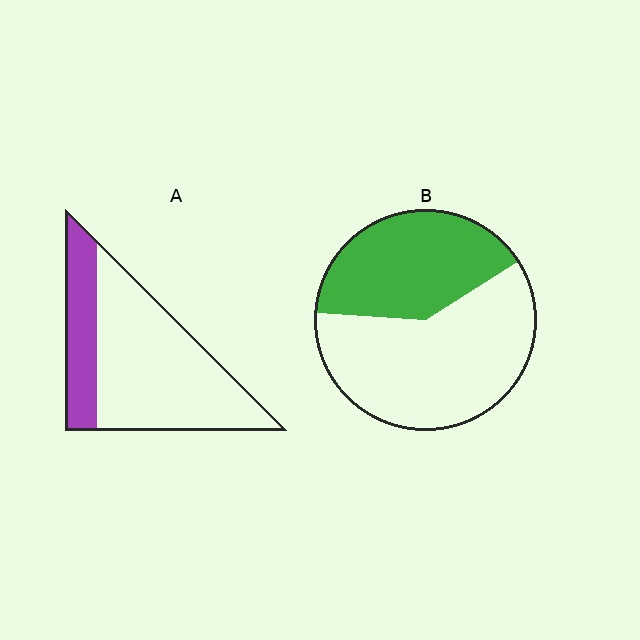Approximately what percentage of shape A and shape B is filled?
A is approximately 25% and B is approximately 40%.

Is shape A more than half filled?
No.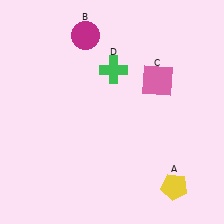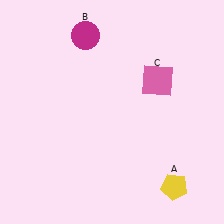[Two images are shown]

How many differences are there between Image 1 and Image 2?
There is 1 difference between the two images.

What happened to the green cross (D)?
The green cross (D) was removed in Image 2. It was in the top-right area of Image 1.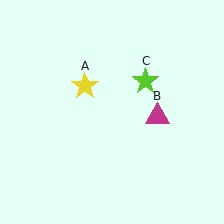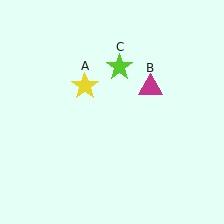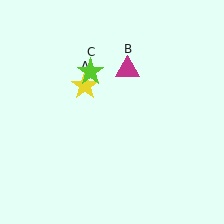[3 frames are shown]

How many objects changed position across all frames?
2 objects changed position: magenta triangle (object B), lime star (object C).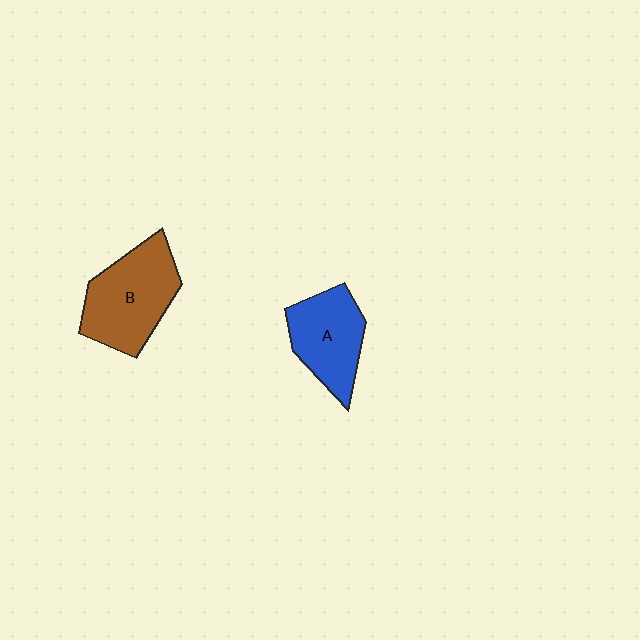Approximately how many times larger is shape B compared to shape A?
Approximately 1.3 times.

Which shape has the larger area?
Shape B (brown).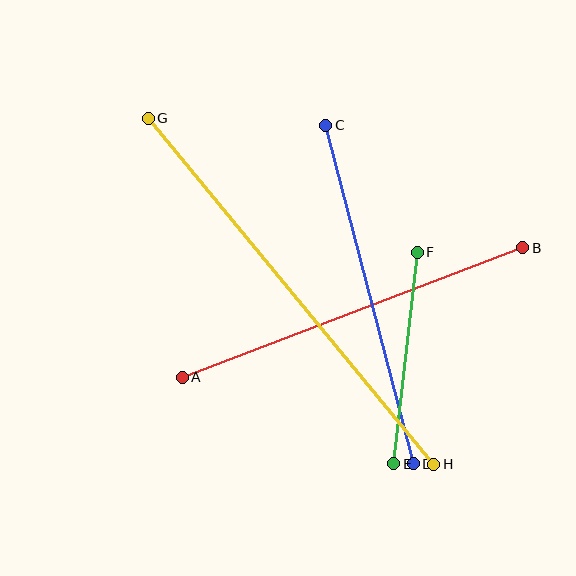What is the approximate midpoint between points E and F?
The midpoint is at approximately (406, 358) pixels.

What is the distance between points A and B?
The distance is approximately 364 pixels.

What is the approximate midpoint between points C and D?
The midpoint is at approximately (369, 294) pixels.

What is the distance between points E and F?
The distance is approximately 213 pixels.